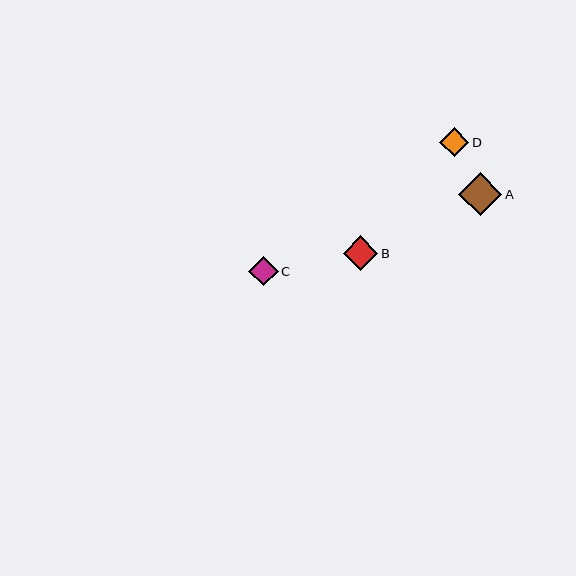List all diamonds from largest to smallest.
From largest to smallest: A, B, C, D.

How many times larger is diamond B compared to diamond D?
Diamond B is approximately 1.2 times the size of diamond D.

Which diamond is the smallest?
Diamond D is the smallest with a size of approximately 29 pixels.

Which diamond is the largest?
Diamond A is the largest with a size of approximately 43 pixels.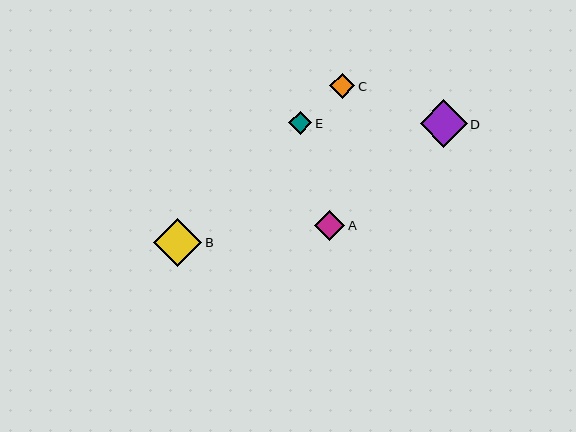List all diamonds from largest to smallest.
From largest to smallest: B, D, A, C, E.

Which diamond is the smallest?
Diamond E is the smallest with a size of approximately 23 pixels.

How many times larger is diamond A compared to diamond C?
Diamond A is approximately 1.2 times the size of diamond C.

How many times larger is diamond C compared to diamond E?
Diamond C is approximately 1.1 times the size of diamond E.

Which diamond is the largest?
Diamond B is the largest with a size of approximately 48 pixels.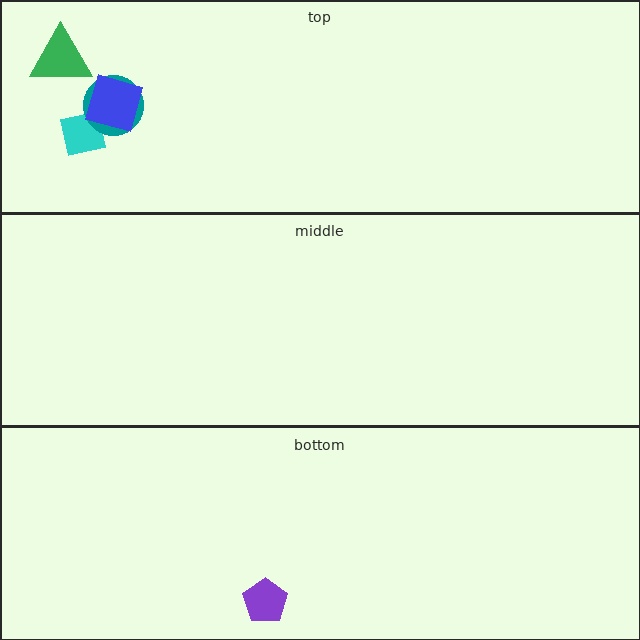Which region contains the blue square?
The top region.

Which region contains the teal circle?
The top region.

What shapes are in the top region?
The cyan square, the teal circle, the blue square, the green triangle.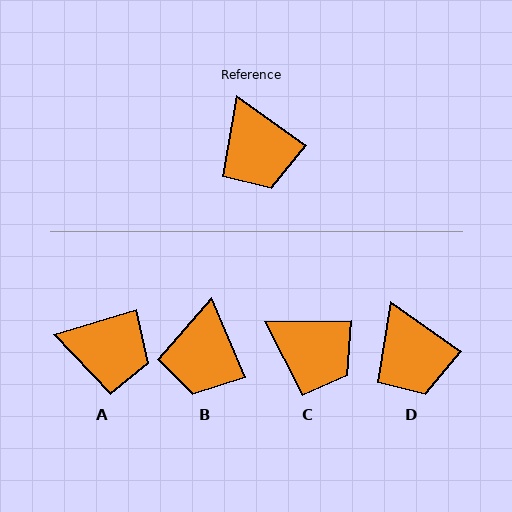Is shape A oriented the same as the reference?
No, it is off by about 53 degrees.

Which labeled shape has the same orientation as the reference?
D.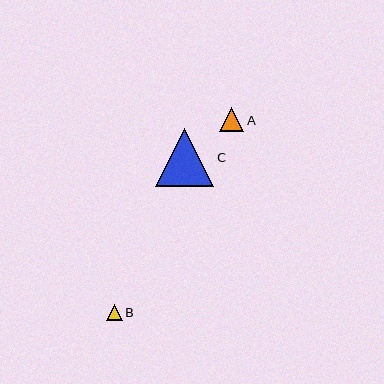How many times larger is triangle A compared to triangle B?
Triangle A is approximately 1.5 times the size of triangle B.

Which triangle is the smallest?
Triangle B is the smallest with a size of approximately 16 pixels.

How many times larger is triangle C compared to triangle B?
Triangle C is approximately 3.6 times the size of triangle B.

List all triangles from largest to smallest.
From largest to smallest: C, A, B.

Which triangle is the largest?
Triangle C is the largest with a size of approximately 58 pixels.